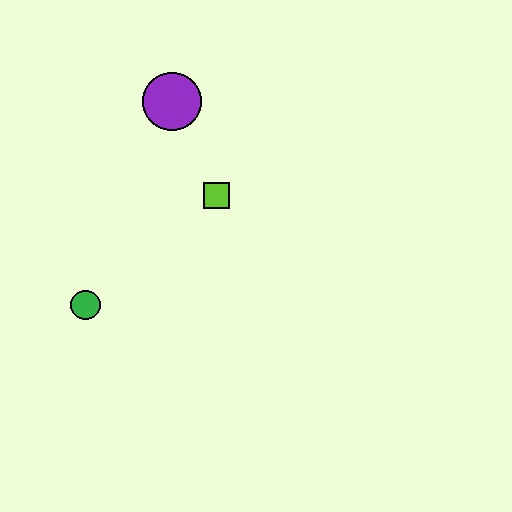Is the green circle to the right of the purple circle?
No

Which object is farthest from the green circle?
The purple circle is farthest from the green circle.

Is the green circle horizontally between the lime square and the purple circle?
No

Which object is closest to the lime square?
The purple circle is closest to the lime square.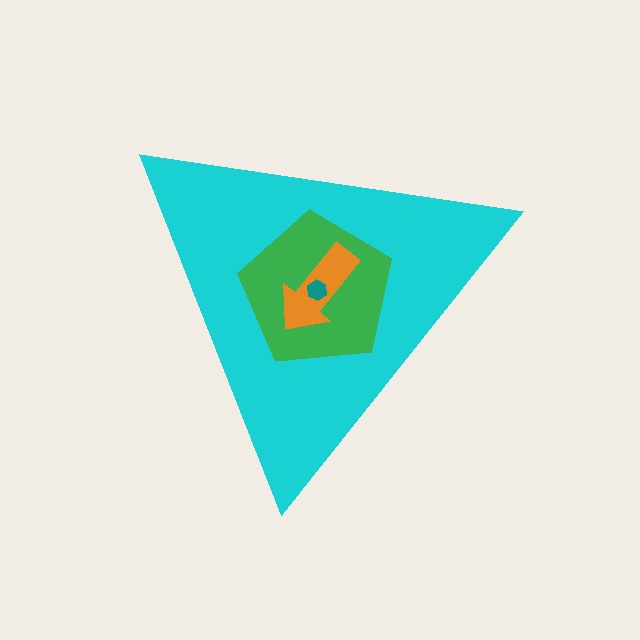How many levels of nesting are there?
4.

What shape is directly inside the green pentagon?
The orange arrow.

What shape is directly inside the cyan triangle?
The green pentagon.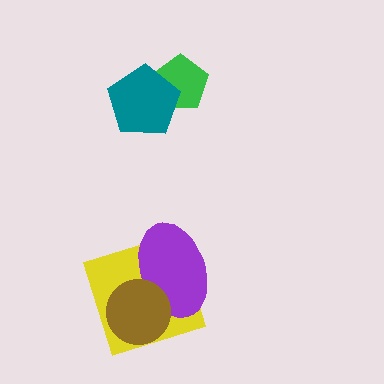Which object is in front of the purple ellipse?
The brown circle is in front of the purple ellipse.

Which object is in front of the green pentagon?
The teal pentagon is in front of the green pentagon.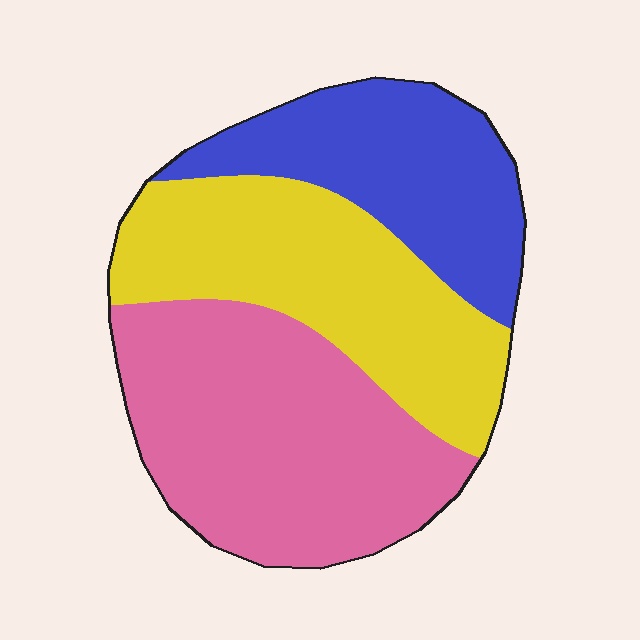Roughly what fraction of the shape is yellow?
Yellow takes up about one third (1/3) of the shape.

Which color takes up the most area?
Pink, at roughly 40%.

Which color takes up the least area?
Blue, at roughly 25%.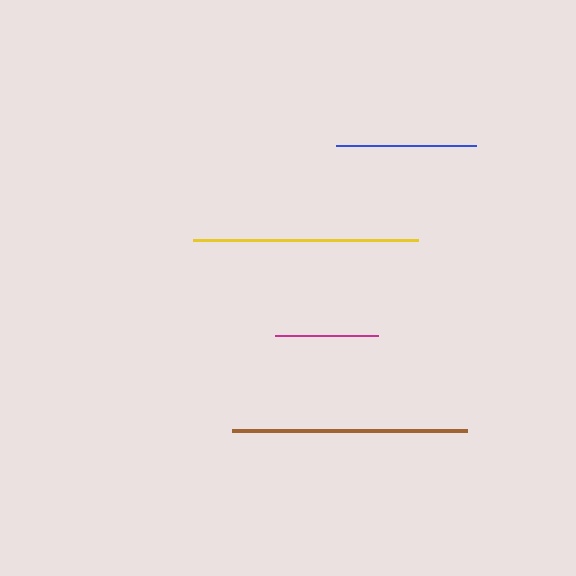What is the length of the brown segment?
The brown segment is approximately 234 pixels long.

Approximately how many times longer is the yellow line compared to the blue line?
The yellow line is approximately 1.6 times the length of the blue line.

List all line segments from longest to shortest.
From longest to shortest: brown, yellow, blue, magenta.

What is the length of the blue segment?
The blue segment is approximately 140 pixels long.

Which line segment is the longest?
The brown line is the longest at approximately 234 pixels.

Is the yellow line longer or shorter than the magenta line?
The yellow line is longer than the magenta line.